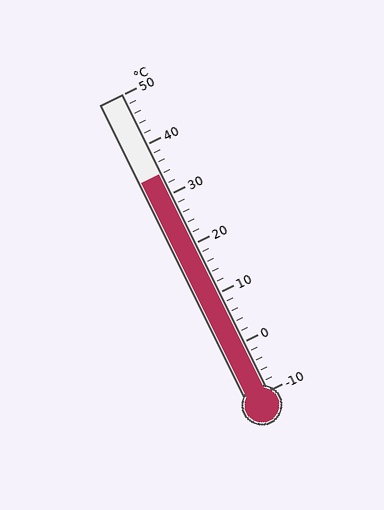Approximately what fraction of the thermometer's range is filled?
The thermometer is filled to approximately 75% of its range.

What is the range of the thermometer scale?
The thermometer scale ranges from -10°C to 50°C.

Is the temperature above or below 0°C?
The temperature is above 0°C.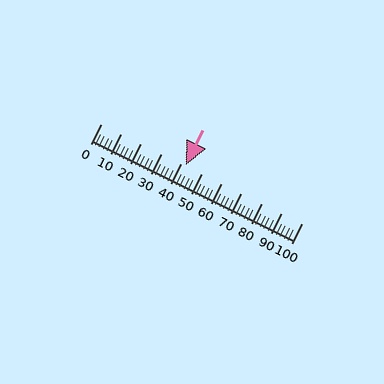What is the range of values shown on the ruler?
The ruler shows values from 0 to 100.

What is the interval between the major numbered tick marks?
The major tick marks are spaced 10 units apart.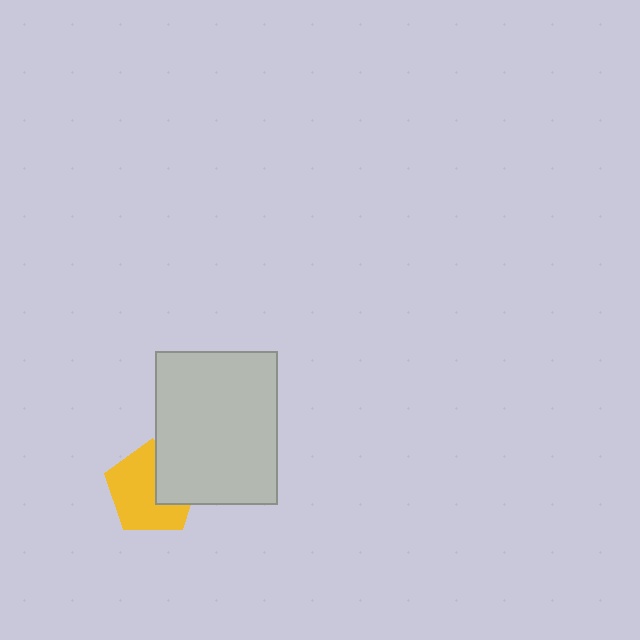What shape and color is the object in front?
The object in front is a light gray rectangle.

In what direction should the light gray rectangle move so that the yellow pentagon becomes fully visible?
The light gray rectangle should move right. That is the shortest direction to clear the overlap and leave the yellow pentagon fully visible.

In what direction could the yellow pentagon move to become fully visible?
The yellow pentagon could move left. That would shift it out from behind the light gray rectangle entirely.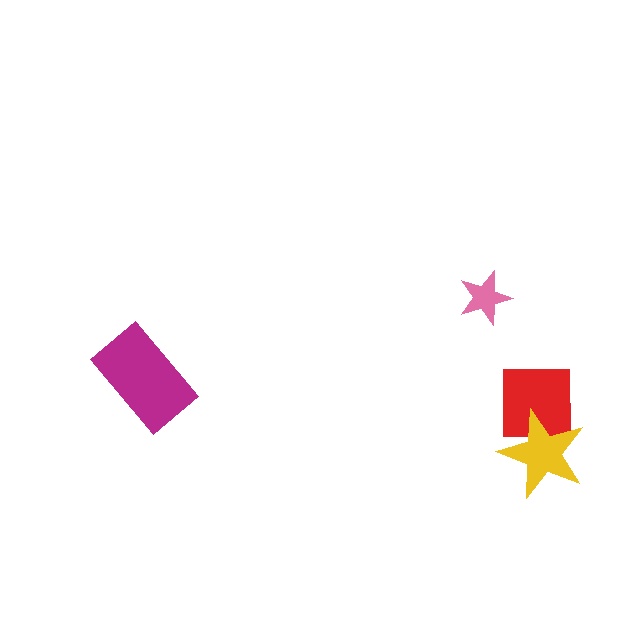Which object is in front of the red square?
The yellow star is in front of the red square.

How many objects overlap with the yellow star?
1 object overlaps with the yellow star.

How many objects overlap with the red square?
1 object overlaps with the red square.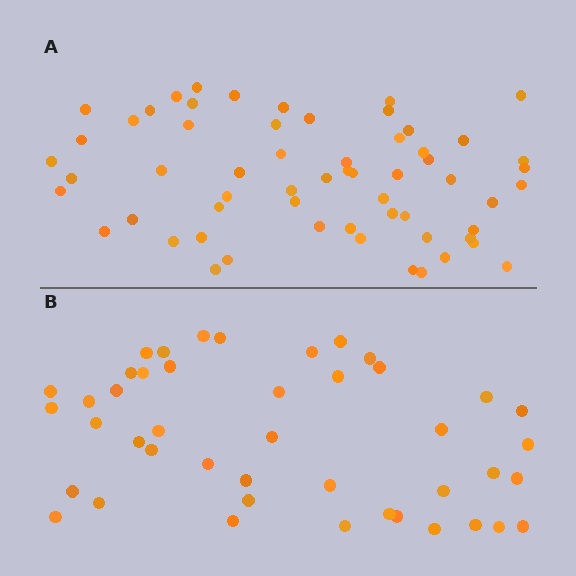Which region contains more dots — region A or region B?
Region A (the top region) has more dots.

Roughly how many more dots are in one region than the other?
Region A has approximately 15 more dots than region B.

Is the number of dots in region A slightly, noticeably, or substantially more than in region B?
Region A has noticeably more, but not dramatically so. The ratio is roughly 1.4 to 1.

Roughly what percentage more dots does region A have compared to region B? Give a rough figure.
About 35% more.